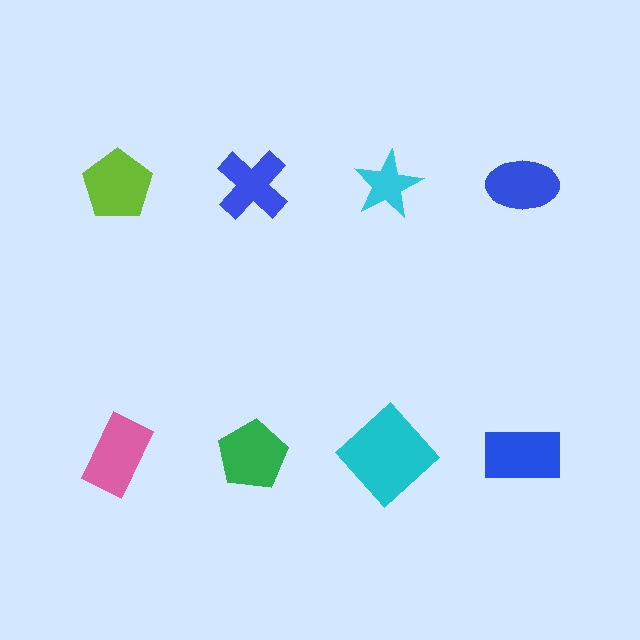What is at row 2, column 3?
A cyan diamond.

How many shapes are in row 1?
4 shapes.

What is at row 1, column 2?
A blue cross.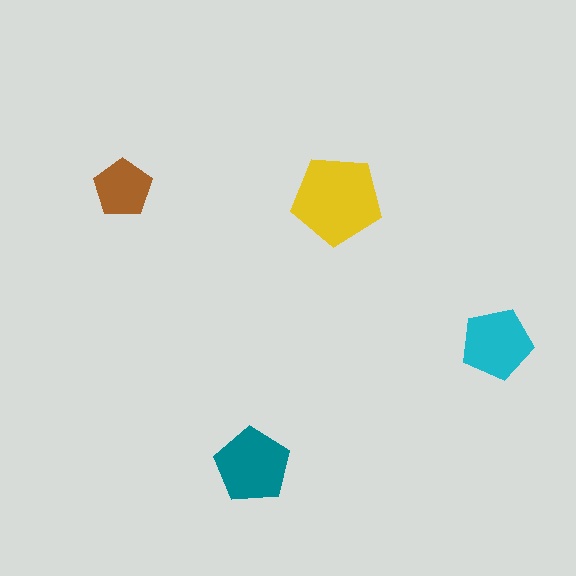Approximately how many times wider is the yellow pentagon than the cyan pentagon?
About 1.5 times wider.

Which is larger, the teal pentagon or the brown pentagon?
The teal one.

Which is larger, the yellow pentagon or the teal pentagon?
The yellow one.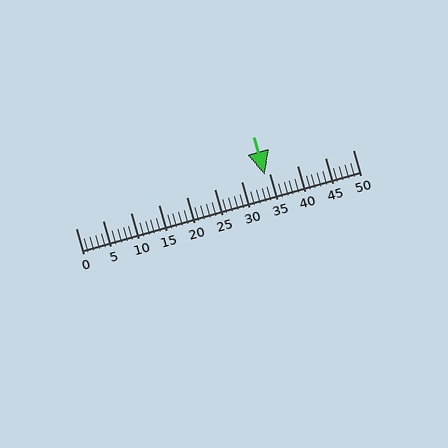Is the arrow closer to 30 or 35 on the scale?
The arrow is closer to 35.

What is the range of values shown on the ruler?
The ruler shows values from 0 to 50.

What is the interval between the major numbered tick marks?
The major tick marks are spaced 5 units apart.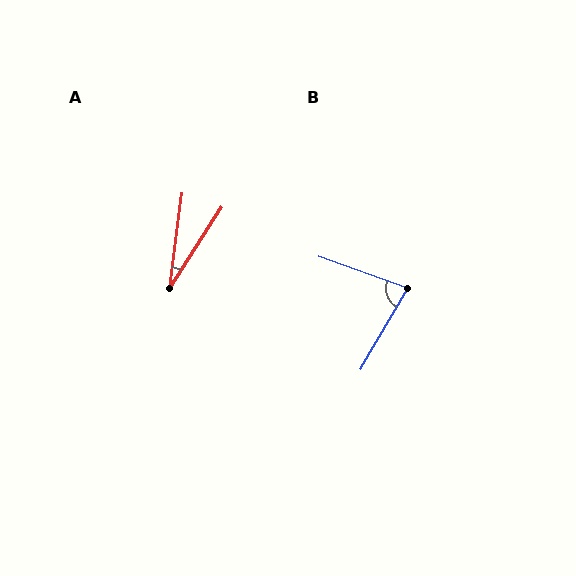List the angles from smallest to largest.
A (25°), B (79°).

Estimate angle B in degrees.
Approximately 79 degrees.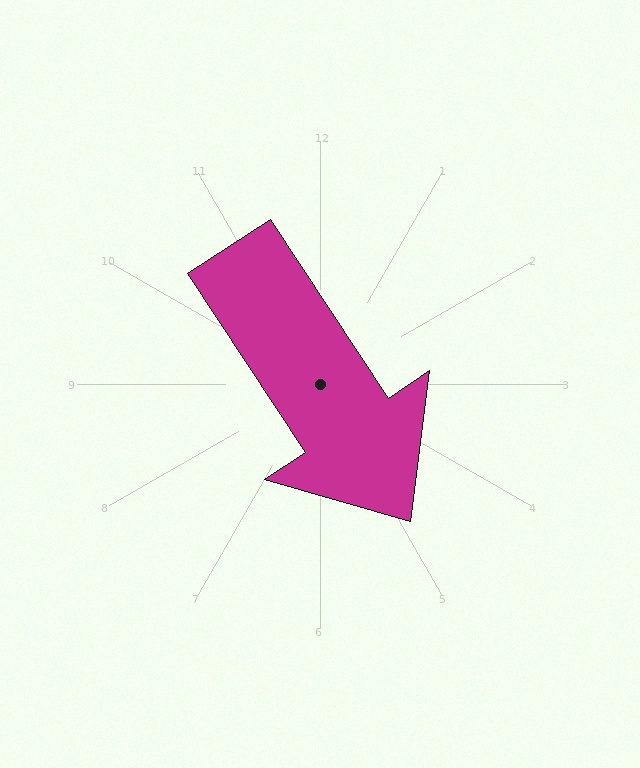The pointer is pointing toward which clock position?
Roughly 5 o'clock.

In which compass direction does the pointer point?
Southeast.